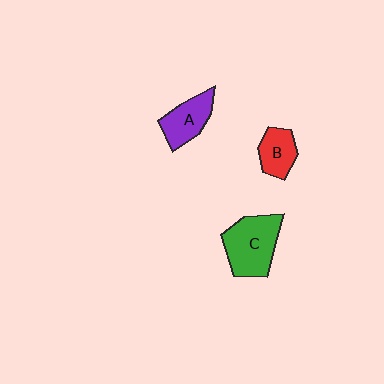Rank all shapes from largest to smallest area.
From largest to smallest: C (green), A (purple), B (red).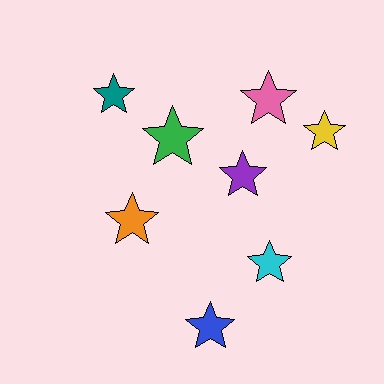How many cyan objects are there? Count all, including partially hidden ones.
There is 1 cyan object.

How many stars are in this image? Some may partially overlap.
There are 8 stars.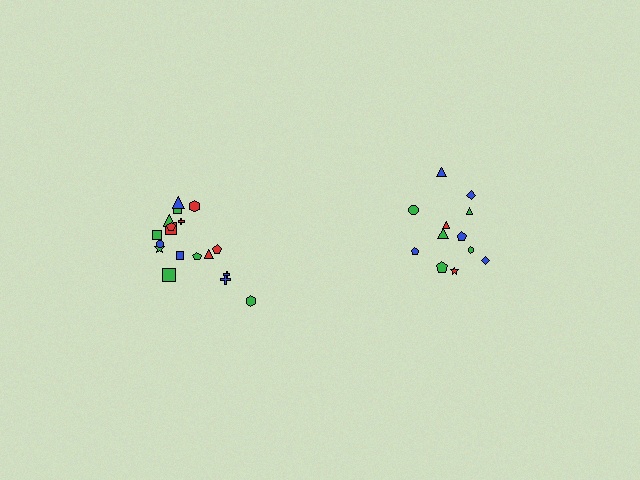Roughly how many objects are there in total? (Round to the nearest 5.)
Roughly 30 objects in total.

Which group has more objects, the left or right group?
The left group.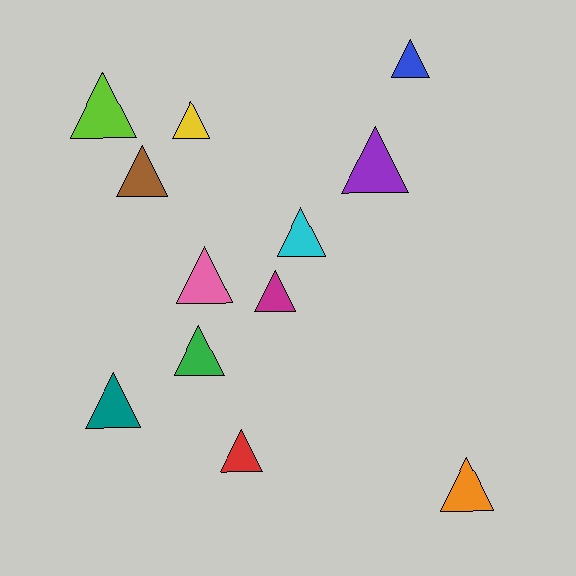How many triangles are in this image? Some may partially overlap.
There are 12 triangles.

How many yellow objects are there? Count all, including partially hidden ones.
There is 1 yellow object.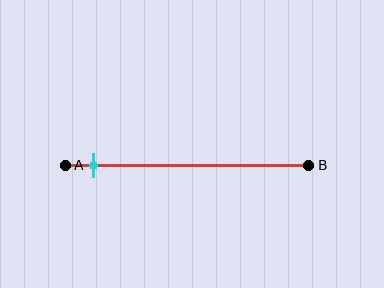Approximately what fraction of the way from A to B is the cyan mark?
The cyan mark is approximately 10% of the way from A to B.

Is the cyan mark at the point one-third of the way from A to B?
No, the mark is at about 10% from A, not at the 33% one-third point.